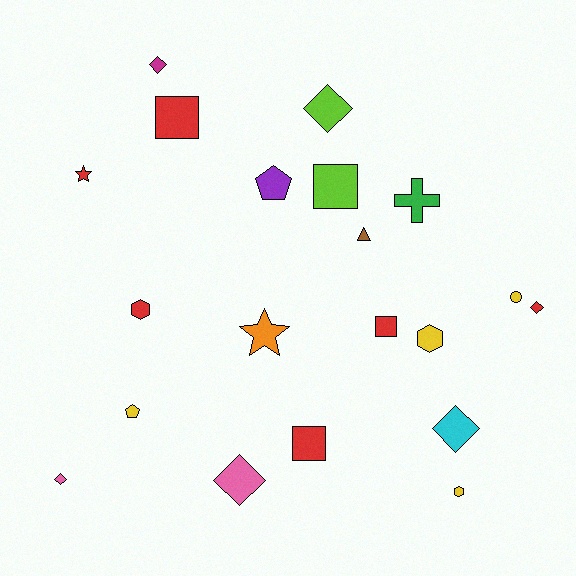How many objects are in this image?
There are 20 objects.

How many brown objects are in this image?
There is 1 brown object.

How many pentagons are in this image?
There are 2 pentagons.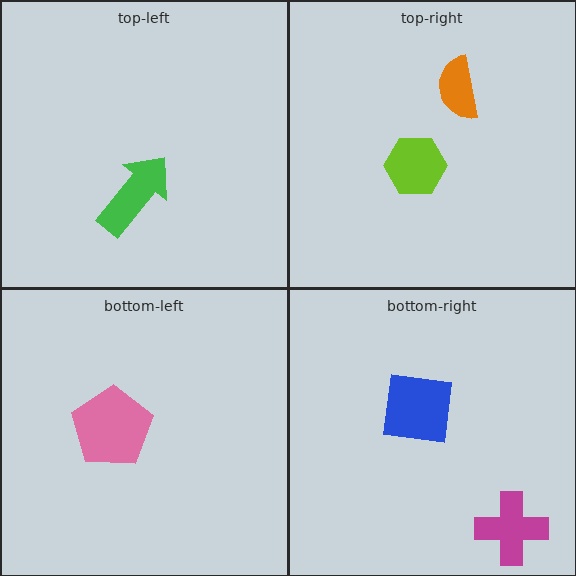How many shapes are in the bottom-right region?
2.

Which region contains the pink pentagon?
The bottom-left region.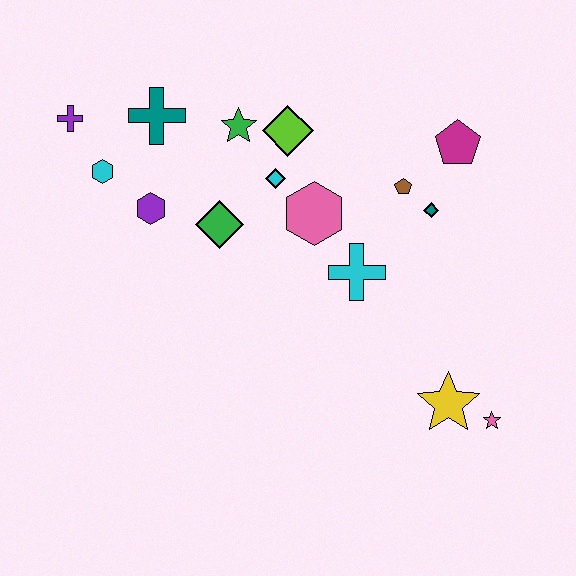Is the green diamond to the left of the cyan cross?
Yes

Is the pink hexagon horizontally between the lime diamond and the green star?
No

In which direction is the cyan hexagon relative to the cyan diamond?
The cyan hexagon is to the left of the cyan diamond.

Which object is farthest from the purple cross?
The pink star is farthest from the purple cross.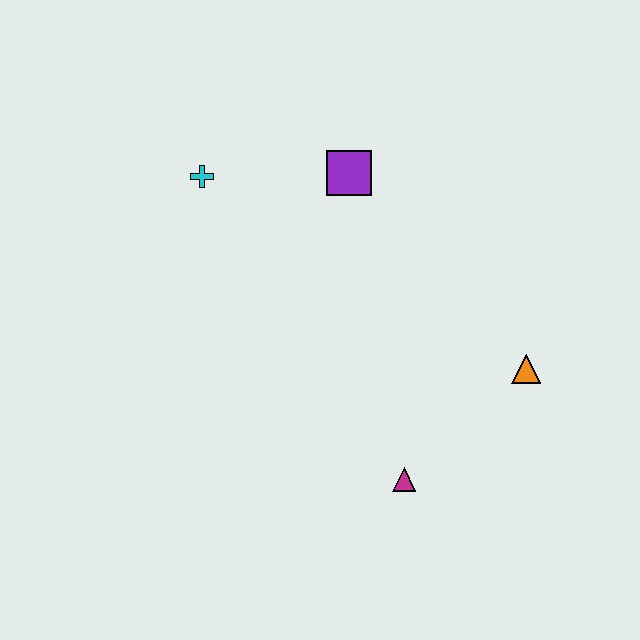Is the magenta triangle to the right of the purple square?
Yes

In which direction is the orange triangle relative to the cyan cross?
The orange triangle is to the right of the cyan cross.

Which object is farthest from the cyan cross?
The orange triangle is farthest from the cyan cross.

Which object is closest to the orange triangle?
The magenta triangle is closest to the orange triangle.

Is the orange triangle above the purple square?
No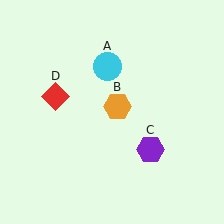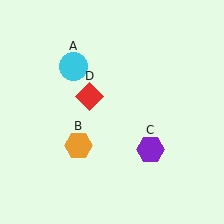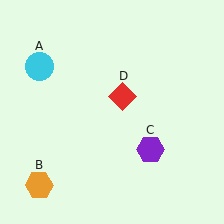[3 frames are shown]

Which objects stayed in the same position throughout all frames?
Purple hexagon (object C) remained stationary.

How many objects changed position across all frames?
3 objects changed position: cyan circle (object A), orange hexagon (object B), red diamond (object D).